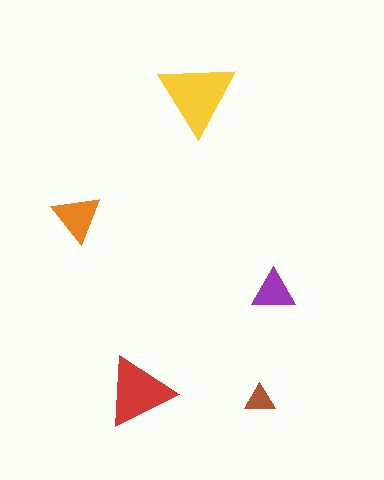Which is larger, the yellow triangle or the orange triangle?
The yellow one.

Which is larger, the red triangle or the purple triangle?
The red one.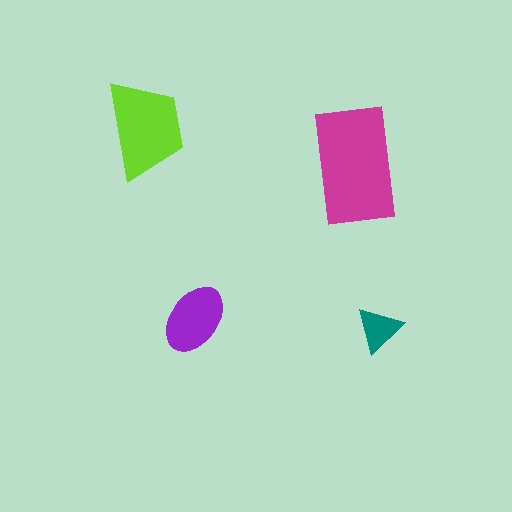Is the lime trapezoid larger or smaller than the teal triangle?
Larger.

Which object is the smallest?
The teal triangle.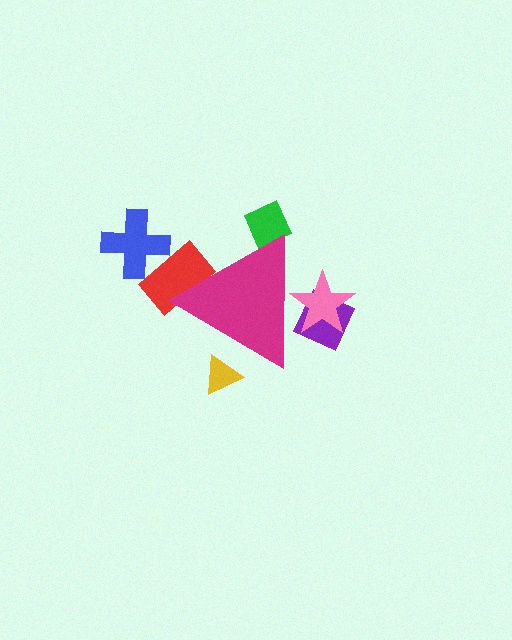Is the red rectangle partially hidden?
Yes, the red rectangle is partially hidden behind the magenta triangle.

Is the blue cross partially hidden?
No, the blue cross is fully visible.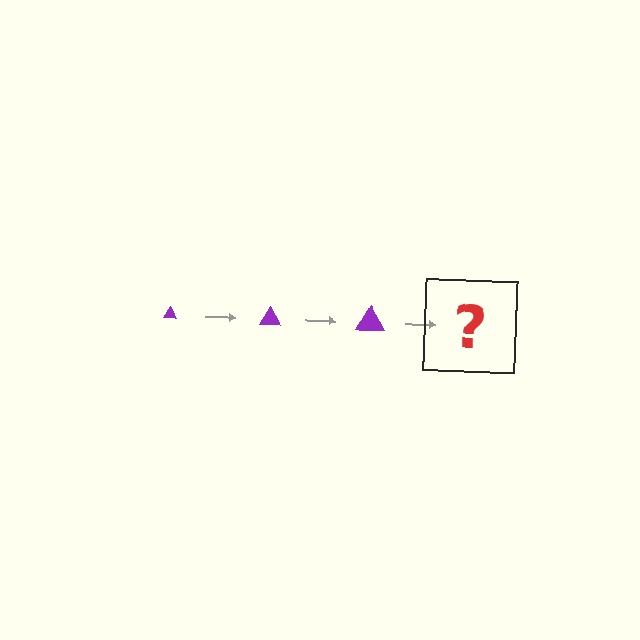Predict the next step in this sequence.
The next step is a purple triangle, larger than the previous one.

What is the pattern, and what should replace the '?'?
The pattern is that the triangle gets progressively larger each step. The '?' should be a purple triangle, larger than the previous one.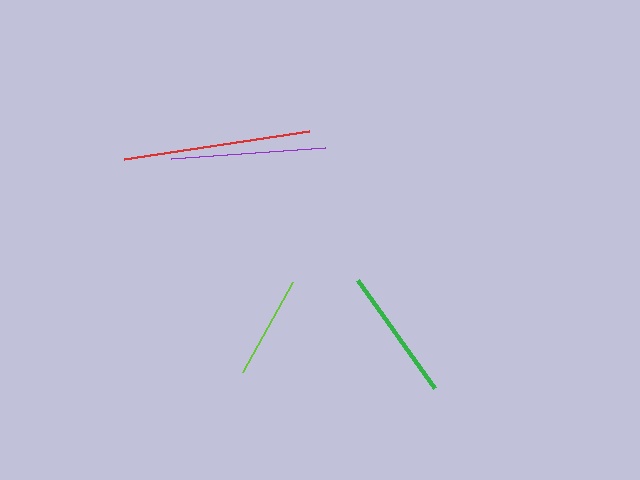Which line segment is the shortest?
The lime line is the shortest at approximately 103 pixels.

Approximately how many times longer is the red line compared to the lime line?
The red line is approximately 1.8 times the length of the lime line.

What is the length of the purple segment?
The purple segment is approximately 154 pixels long.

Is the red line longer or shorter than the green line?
The red line is longer than the green line.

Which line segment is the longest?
The red line is the longest at approximately 187 pixels.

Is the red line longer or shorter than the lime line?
The red line is longer than the lime line.